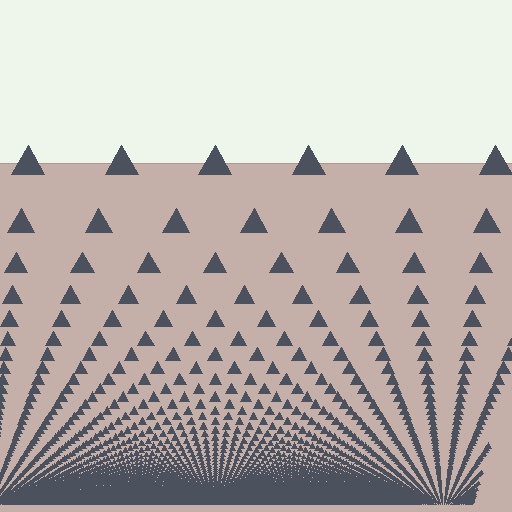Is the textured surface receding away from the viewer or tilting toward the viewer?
The surface appears to tilt toward the viewer. Texture elements get larger and sparser toward the top.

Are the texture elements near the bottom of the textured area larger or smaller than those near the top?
Smaller. The gradient is inverted — elements near the bottom are smaller and denser.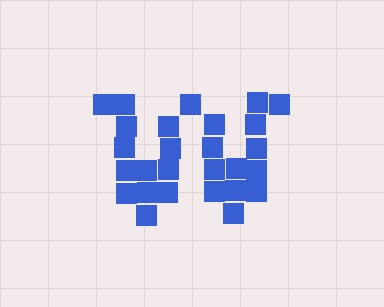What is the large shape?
The large shape is the letter W.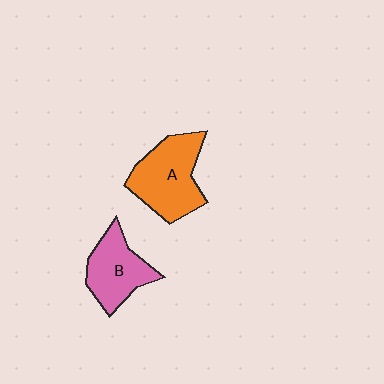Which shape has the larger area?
Shape A (orange).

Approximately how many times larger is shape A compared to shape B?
Approximately 1.3 times.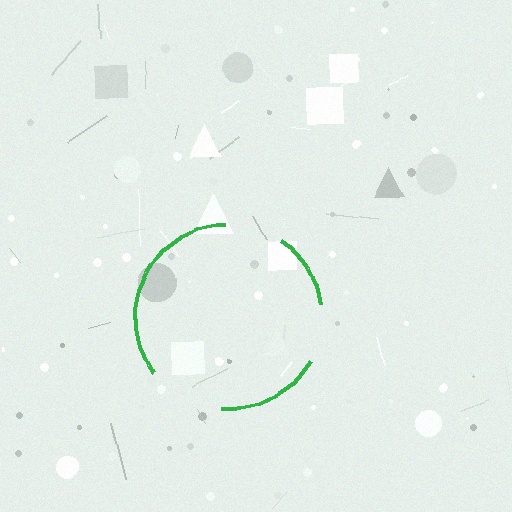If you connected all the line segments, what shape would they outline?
They would outline a circle.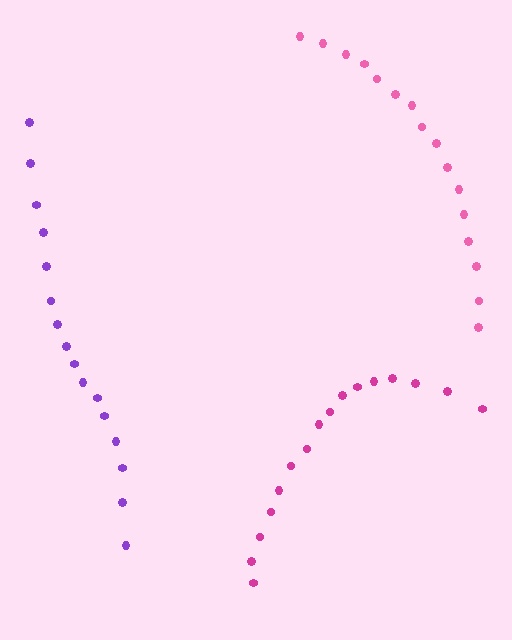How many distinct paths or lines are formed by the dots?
There are 3 distinct paths.